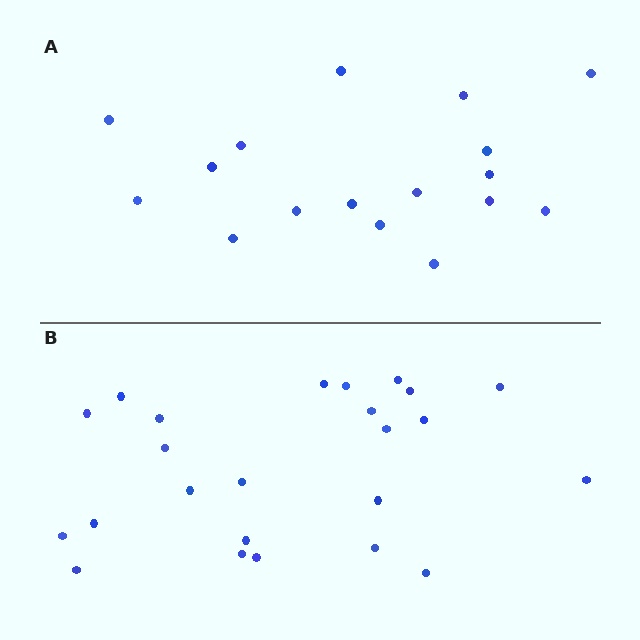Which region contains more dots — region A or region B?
Region B (the bottom region) has more dots.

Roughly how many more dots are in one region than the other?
Region B has roughly 8 or so more dots than region A.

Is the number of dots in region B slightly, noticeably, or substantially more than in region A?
Region B has noticeably more, but not dramatically so. The ratio is roughly 1.4 to 1.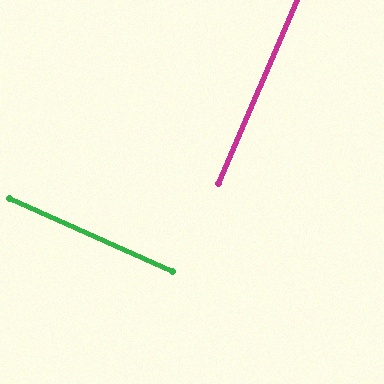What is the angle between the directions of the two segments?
Approximately 89 degrees.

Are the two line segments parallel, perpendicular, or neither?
Perpendicular — they meet at approximately 89°.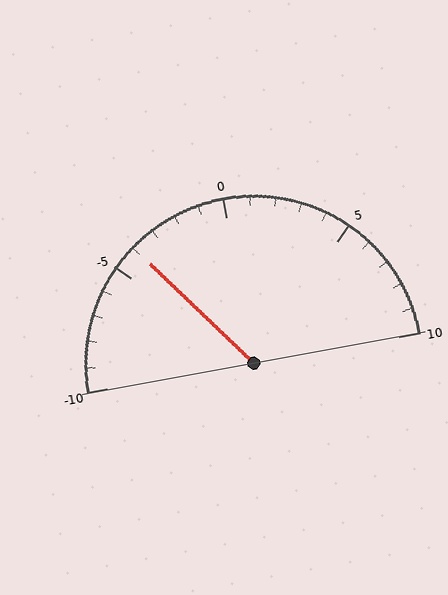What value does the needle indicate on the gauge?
The needle indicates approximately -4.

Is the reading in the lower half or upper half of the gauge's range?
The reading is in the lower half of the range (-10 to 10).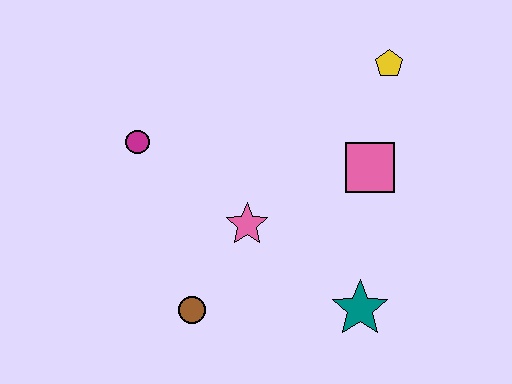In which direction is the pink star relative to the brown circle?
The pink star is above the brown circle.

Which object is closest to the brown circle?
The pink star is closest to the brown circle.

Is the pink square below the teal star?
No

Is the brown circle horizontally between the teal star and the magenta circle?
Yes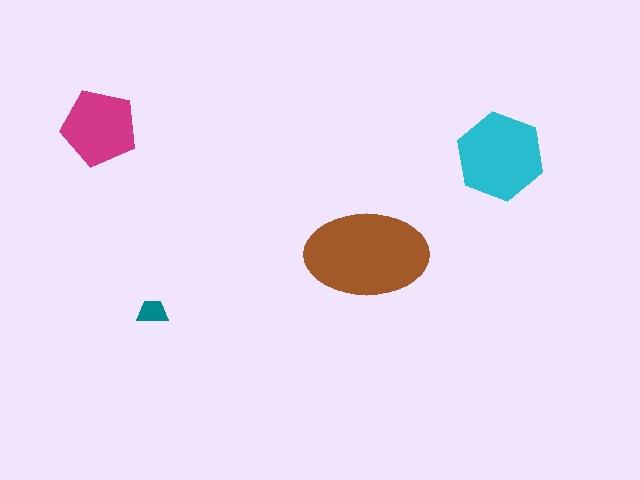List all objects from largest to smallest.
The brown ellipse, the cyan hexagon, the magenta pentagon, the teal trapezoid.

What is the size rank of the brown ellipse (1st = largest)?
1st.